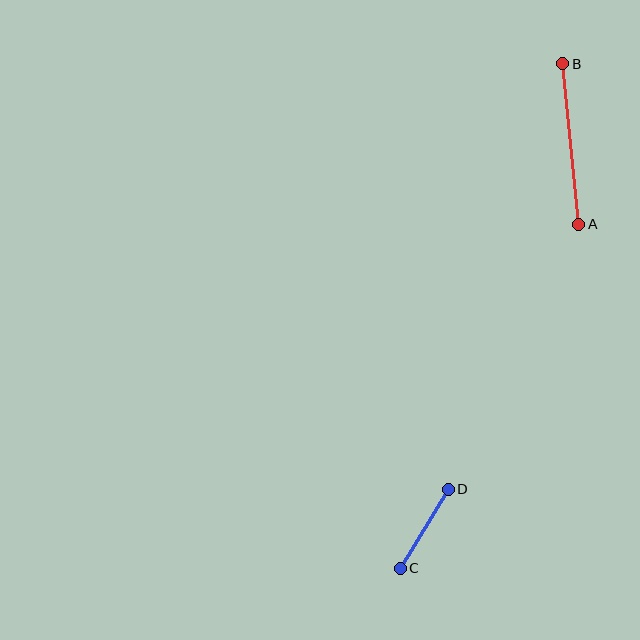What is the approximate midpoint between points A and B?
The midpoint is at approximately (571, 144) pixels.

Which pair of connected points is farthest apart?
Points A and B are farthest apart.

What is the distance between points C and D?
The distance is approximately 92 pixels.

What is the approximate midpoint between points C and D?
The midpoint is at approximately (424, 529) pixels.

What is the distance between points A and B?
The distance is approximately 162 pixels.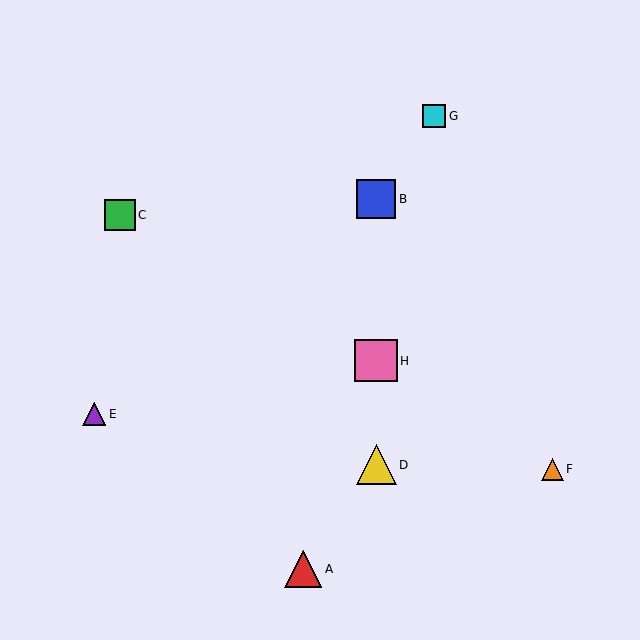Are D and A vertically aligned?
No, D is at x≈376 and A is at x≈303.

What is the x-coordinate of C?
Object C is at x≈120.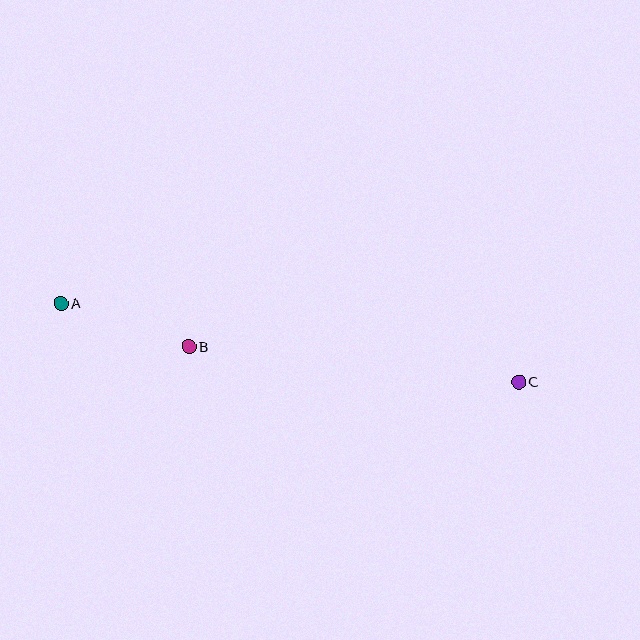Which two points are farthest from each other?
Points A and C are farthest from each other.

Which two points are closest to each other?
Points A and B are closest to each other.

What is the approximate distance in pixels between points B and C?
The distance between B and C is approximately 332 pixels.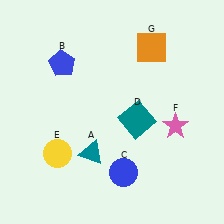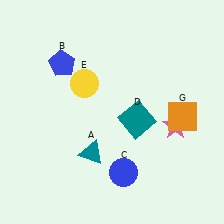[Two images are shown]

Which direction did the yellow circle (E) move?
The yellow circle (E) moved up.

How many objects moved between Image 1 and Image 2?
2 objects moved between the two images.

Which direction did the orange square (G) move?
The orange square (G) moved down.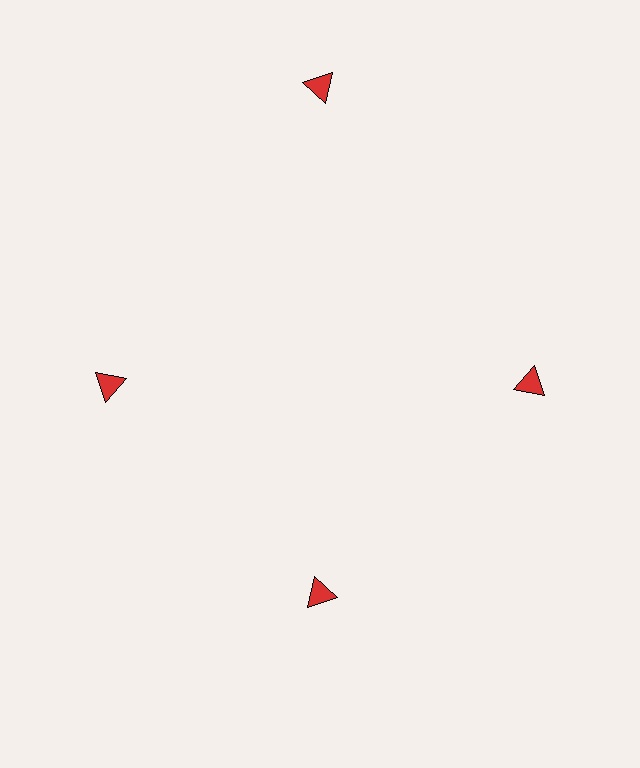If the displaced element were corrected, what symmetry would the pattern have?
It would have 4-fold rotational symmetry — the pattern would map onto itself every 90 degrees.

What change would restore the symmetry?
The symmetry would be restored by moving it inward, back onto the ring so that all 4 triangles sit at equal angles and equal distance from the center.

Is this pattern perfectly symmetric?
No. The 4 red triangles are arranged in a ring, but one element near the 12 o'clock position is pushed outward from the center, breaking the 4-fold rotational symmetry.